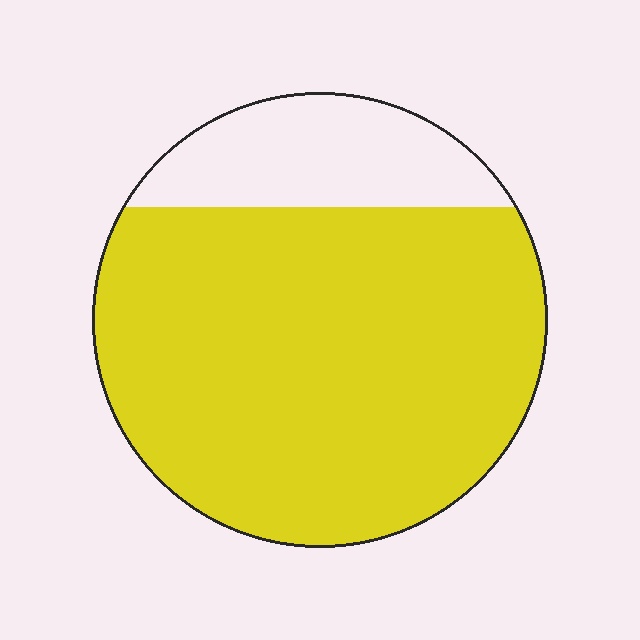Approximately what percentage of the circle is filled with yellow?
Approximately 80%.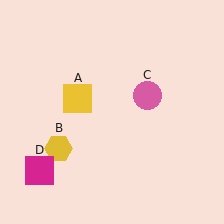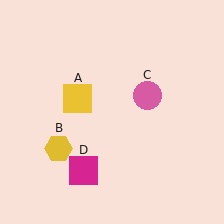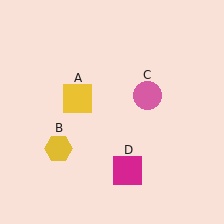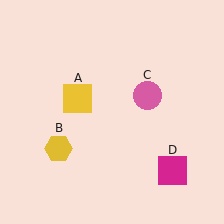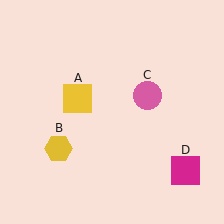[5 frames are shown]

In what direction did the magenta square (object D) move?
The magenta square (object D) moved right.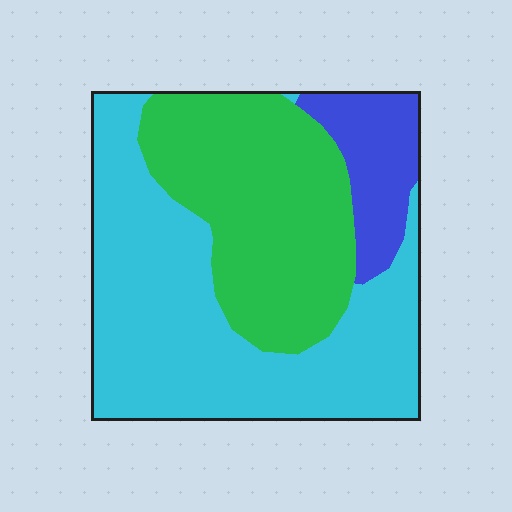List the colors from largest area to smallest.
From largest to smallest: cyan, green, blue.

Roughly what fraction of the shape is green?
Green covers 36% of the shape.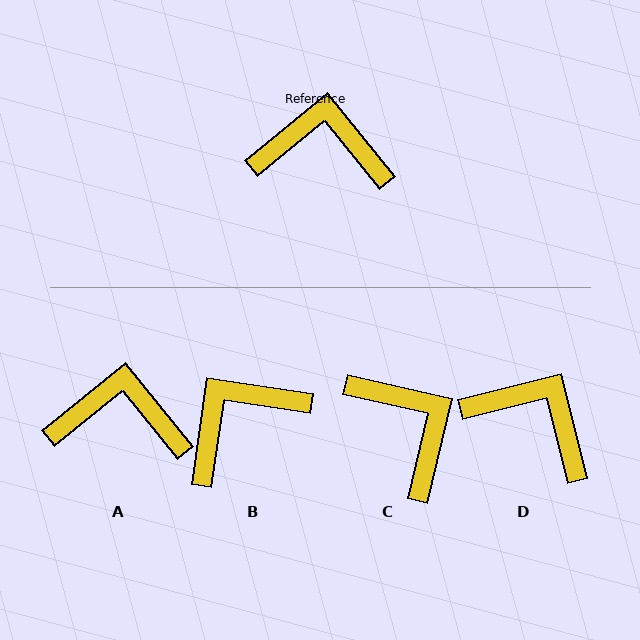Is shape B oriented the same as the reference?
No, it is off by about 43 degrees.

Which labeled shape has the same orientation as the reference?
A.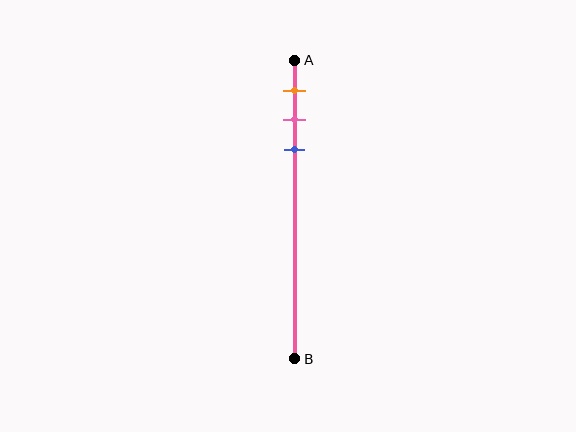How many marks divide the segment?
There are 3 marks dividing the segment.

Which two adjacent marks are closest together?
The pink and blue marks are the closest adjacent pair.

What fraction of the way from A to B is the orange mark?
The orange mark is approximately 10% (0.1) of the way from A to B.